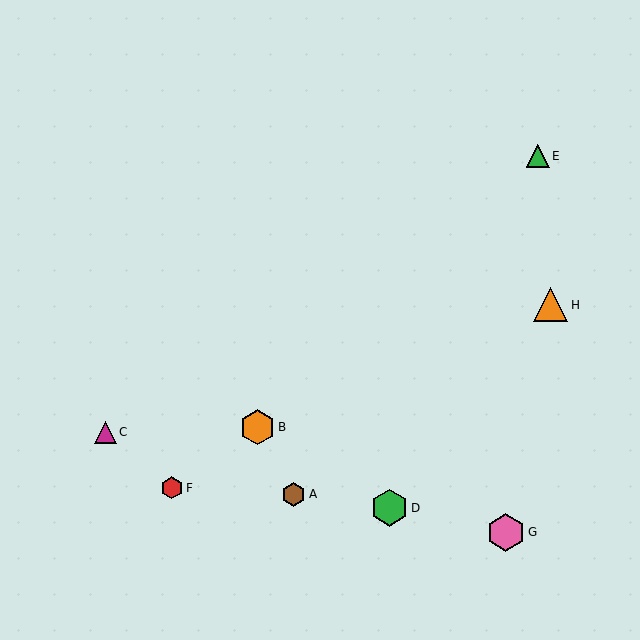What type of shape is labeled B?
Shape B is an orange hexagon.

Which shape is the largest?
The pink hexagon (labeled G) is the largest.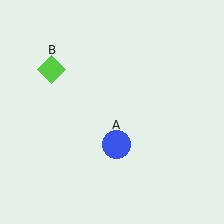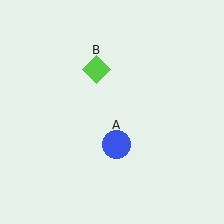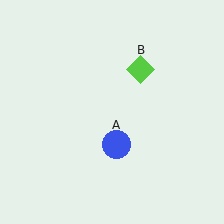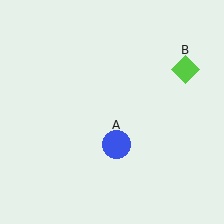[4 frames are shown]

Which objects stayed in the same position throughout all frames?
Blue circle (object A) remained stationary.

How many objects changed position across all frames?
1 object changed position: lime diamond (object B).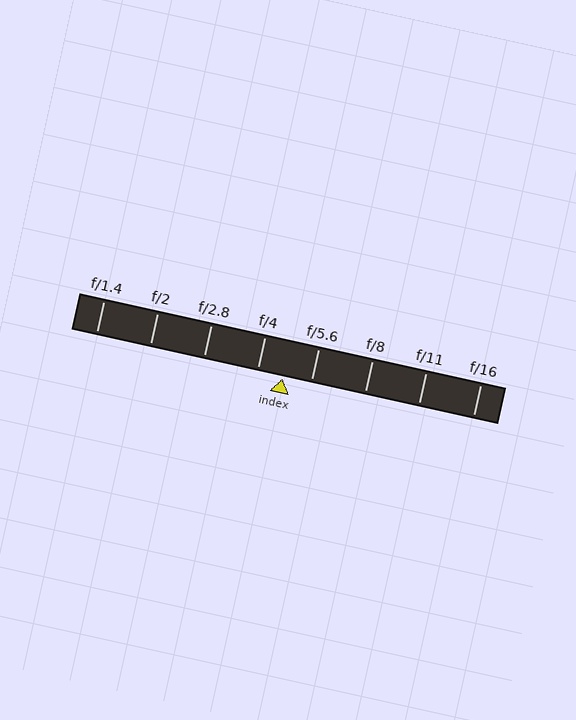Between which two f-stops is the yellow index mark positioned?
The index mark is between f/4 and f/5.6.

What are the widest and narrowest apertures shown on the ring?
The widest aperture shown is f/1.4 and the narrowest is f/16.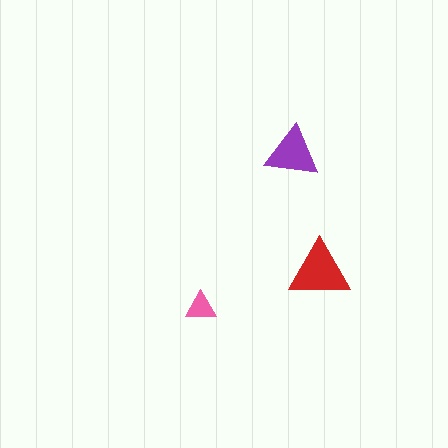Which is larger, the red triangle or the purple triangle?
The red one.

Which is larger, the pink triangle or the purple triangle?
The purple one.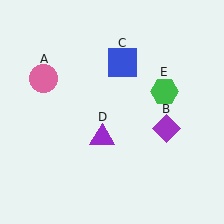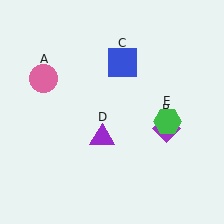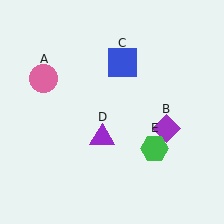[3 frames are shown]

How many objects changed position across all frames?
1 object changed position: green hexagon (object E).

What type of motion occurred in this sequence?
The green hexagon (object E) rotated clockwise around the center of the scene.